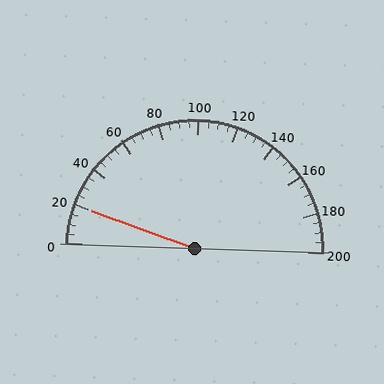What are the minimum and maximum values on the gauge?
The gauge ranges from 0 to 200.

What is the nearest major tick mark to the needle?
The nearest major tick mark is 20.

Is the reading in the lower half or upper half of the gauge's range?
The reading is in the lower half of the range (0 to 200).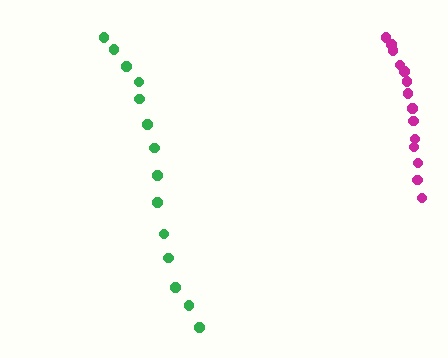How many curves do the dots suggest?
There are 2 distinct paths.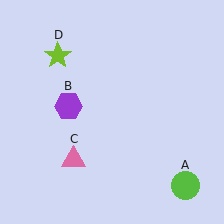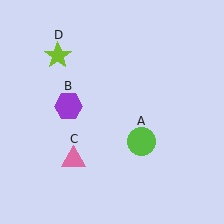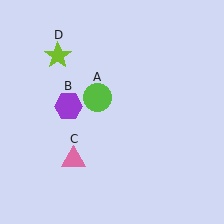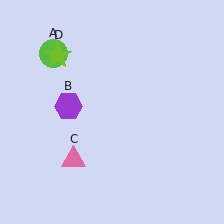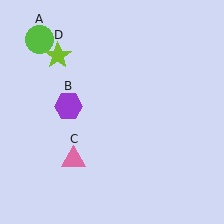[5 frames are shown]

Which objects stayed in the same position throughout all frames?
Purple hexagon (object B) and pink triangle (object C) and lime star (object D) remained stationary.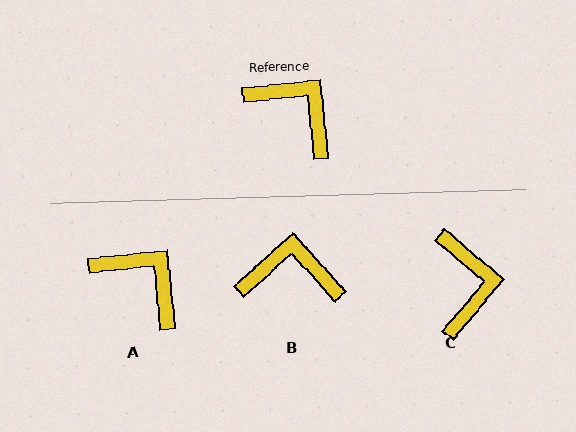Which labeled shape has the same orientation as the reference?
A.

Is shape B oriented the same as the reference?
No, it is off by about 36 degrees.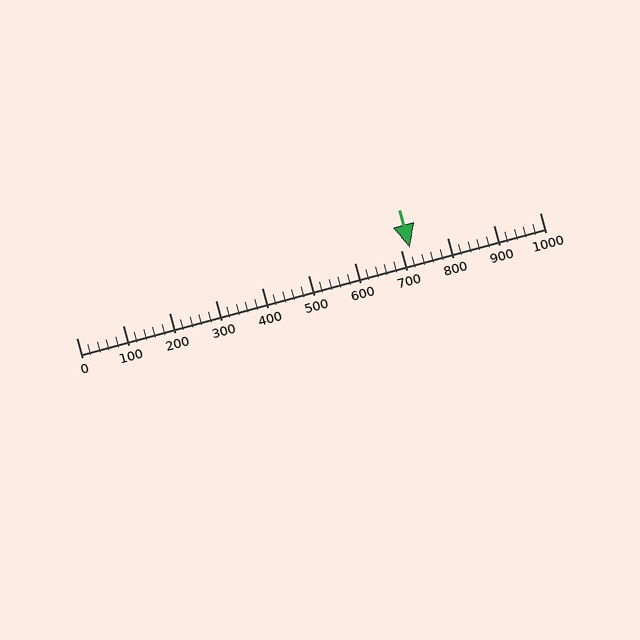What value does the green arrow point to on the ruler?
The green arrow points to approximately 720.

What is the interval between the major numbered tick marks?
The major tick marks are spaced 100 units apart.